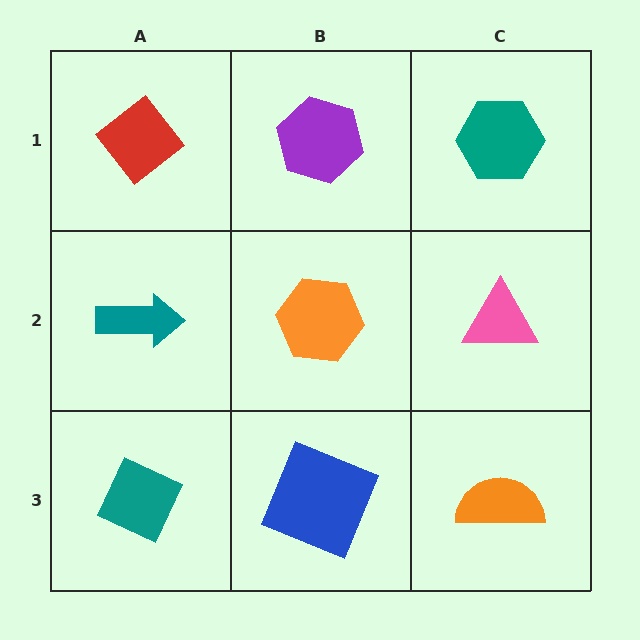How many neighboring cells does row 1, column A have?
2.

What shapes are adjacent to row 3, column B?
An orange hexagon (row 2, column B), a teal diamond (row 3, column A), an orange semicircle (row 3, column C).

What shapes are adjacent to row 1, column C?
A pink triangle (row 2, column C), a purple hexagon (row 1, column B).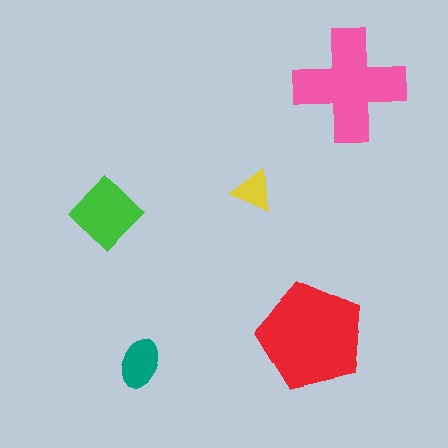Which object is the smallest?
The yellow triangle.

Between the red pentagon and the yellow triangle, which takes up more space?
The red pentagon.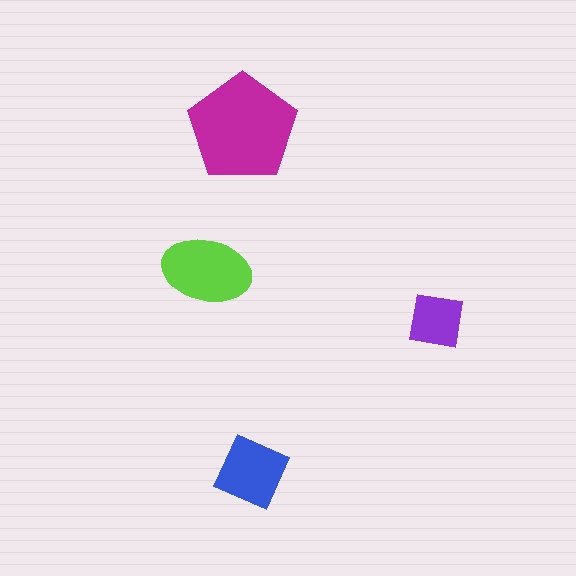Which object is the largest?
The magenta pentagon.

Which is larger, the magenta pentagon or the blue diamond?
The magenta pentagon.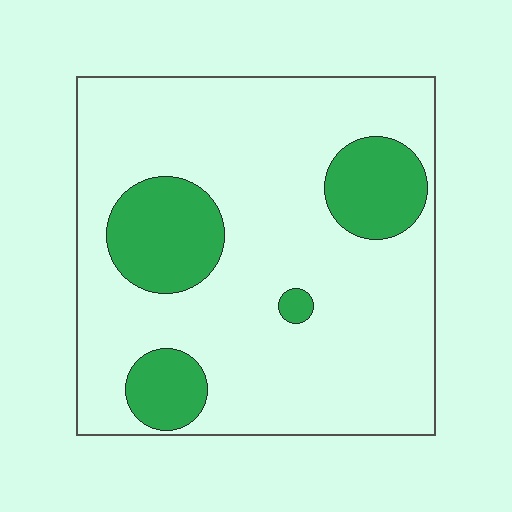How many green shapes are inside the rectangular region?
4.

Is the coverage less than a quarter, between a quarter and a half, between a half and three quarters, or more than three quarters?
Less than a quarter.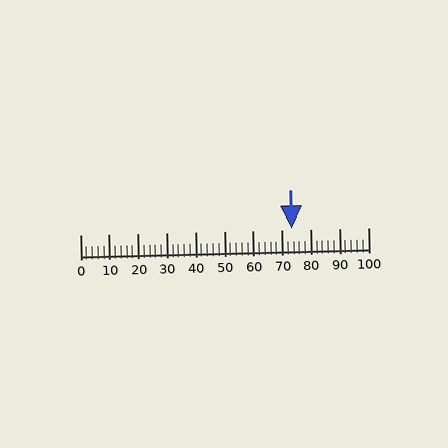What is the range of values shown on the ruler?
The ruler shows values from 0 to 100.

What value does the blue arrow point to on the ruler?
The blue arrow points to approximately 74.